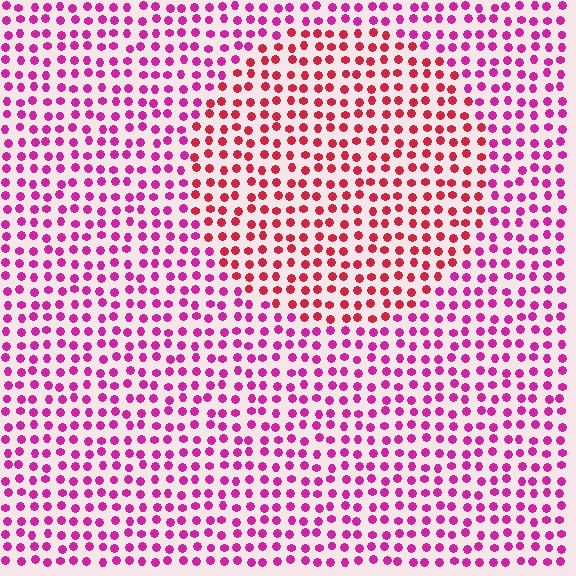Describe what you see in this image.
The image is filled with small magenta elements in a uniform arrangement. A circle-shaped region is visible where the elements are tinted to a slightly different hue, forming a subtle color boundary.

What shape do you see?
I see a circle.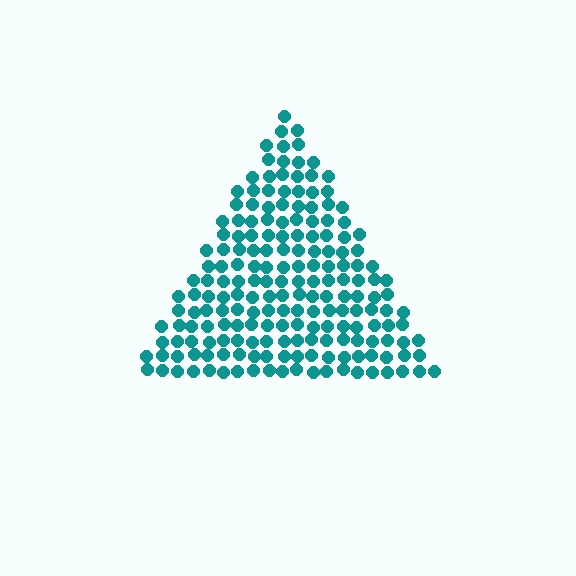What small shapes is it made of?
It is made of small circles.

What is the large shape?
The large shape is a triangle.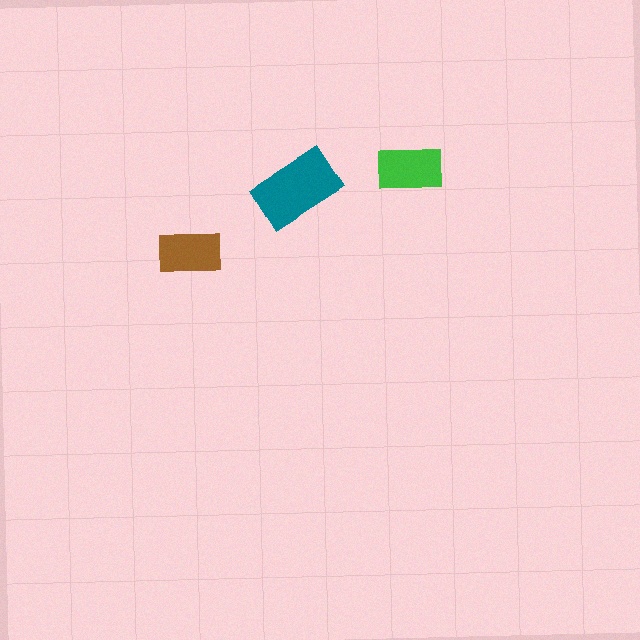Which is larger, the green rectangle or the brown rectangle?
The green one.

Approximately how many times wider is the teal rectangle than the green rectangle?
About 1.5 times wider.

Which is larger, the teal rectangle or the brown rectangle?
The teal one.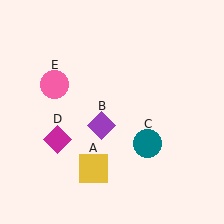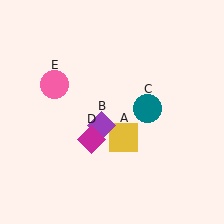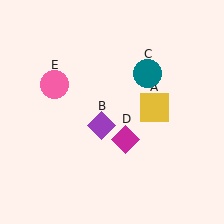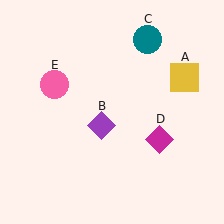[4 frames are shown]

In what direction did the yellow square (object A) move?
The yellow square (object A) moved up and to the right.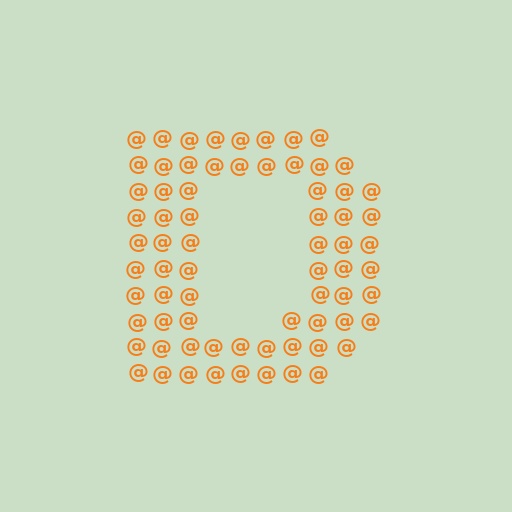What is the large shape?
The large shape is the letter D.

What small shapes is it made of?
It is made of small at signs.